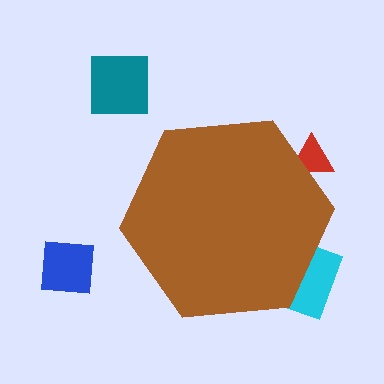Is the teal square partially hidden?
No, the teal square is fully visible.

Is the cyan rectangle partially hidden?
Yes, the cyan rectangle is partially hidden behind the brown hexagon.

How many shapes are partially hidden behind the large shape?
2 shapes are partially hidden.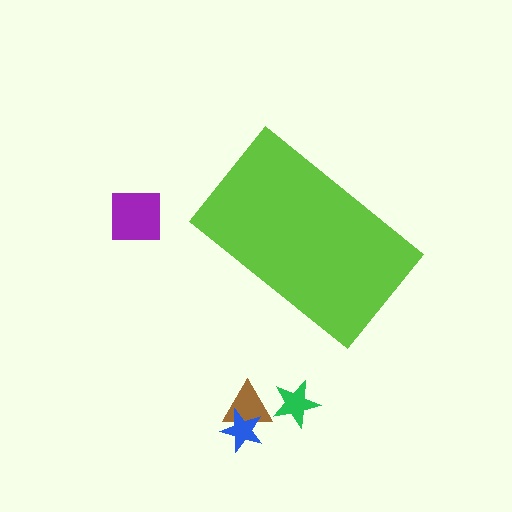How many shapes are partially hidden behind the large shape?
0 shapes are partially hidden.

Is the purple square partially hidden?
No, the purple square is fully visible.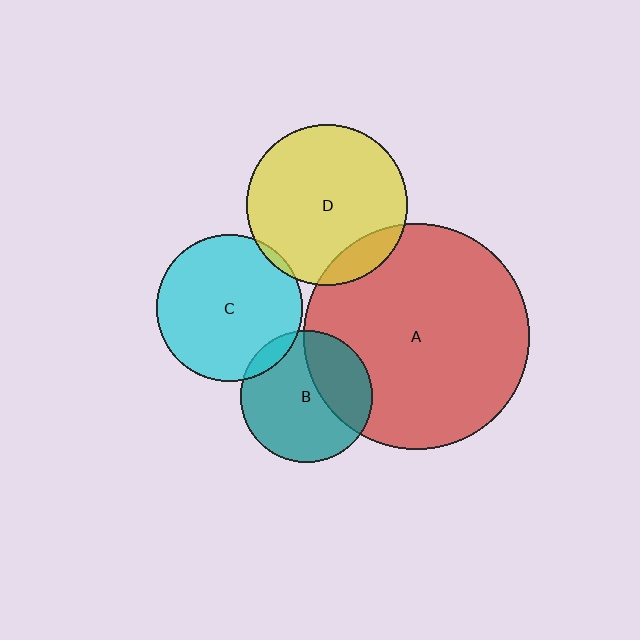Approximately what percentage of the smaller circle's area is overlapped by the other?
Approximately 15%.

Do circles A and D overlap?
Yes.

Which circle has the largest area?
Circle A (red).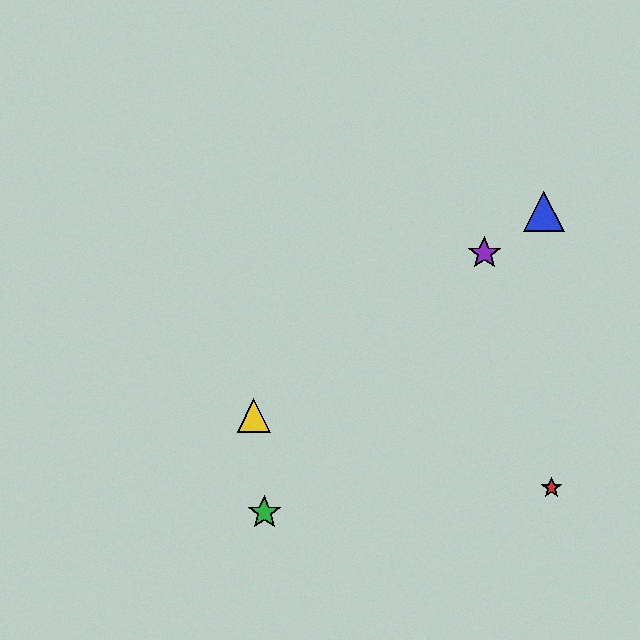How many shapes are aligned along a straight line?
3 shapes (the blue triangle, the yellow triangle, the purple star) are aligned along a straight line.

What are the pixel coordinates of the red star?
The red star is at (551, 488).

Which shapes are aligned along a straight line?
The blue triangle, the yellow triangle, the purple star are aligned along a straight line.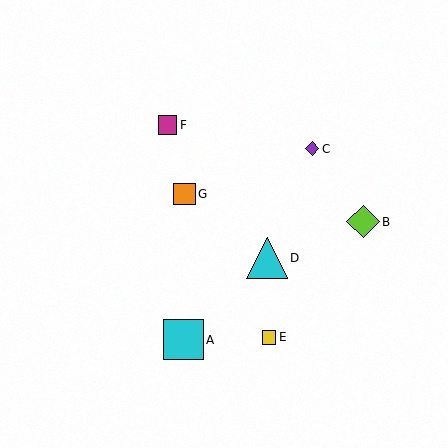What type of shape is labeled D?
Shape D is a cyan triangle.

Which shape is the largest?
The cyan triangle (labeled D) is the largest.